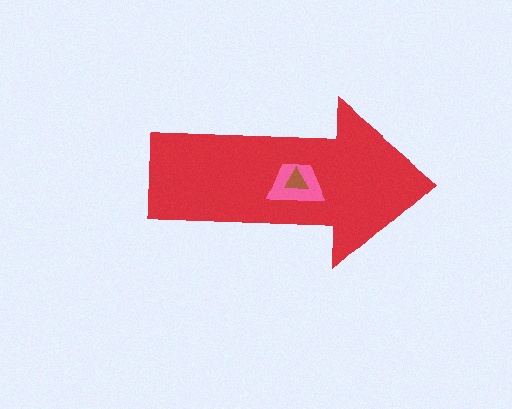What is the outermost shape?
The red arrow.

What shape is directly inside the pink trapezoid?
The brown triangle.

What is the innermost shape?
The brown triangle.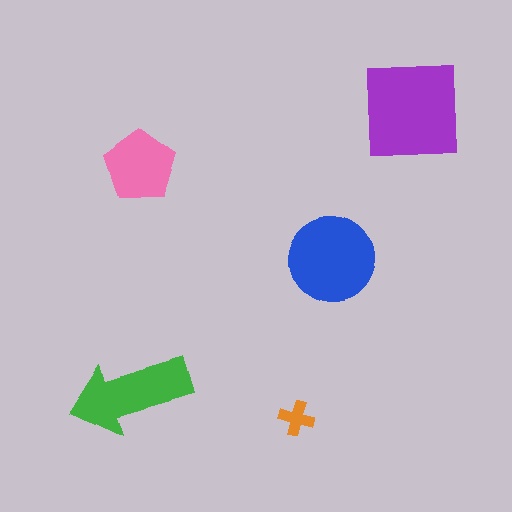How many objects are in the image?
There are 5 objects in the image.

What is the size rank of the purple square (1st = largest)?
1st.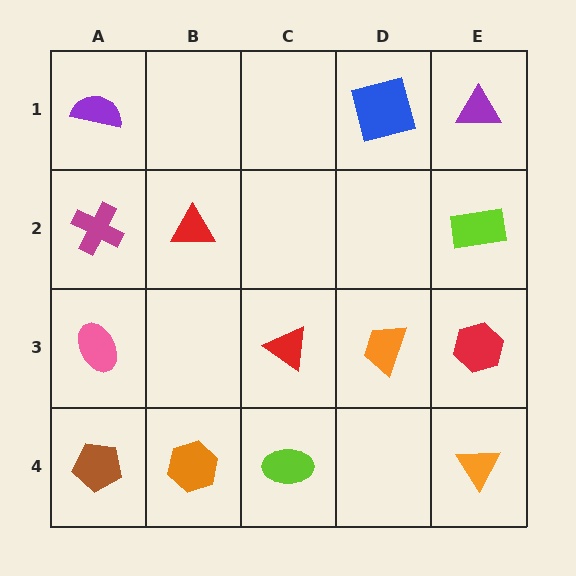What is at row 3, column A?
A pink ellipse.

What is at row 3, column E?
A red hexagon.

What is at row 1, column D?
A blue square.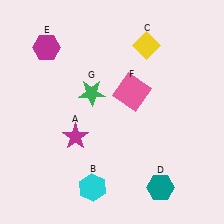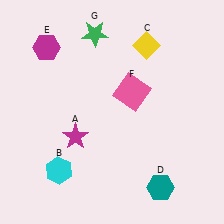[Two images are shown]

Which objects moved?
The objects that moved are: the cyan hexagon (B), the green star (G).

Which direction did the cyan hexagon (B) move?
The cyan hexagon (B) moved left.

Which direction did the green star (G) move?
The green star (G) moved up.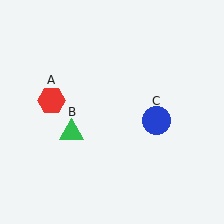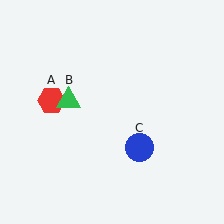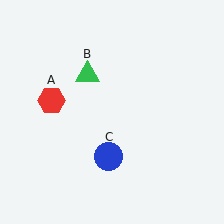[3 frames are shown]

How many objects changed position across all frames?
2 objects changed position: green triangle (object B), blue circle (object C).